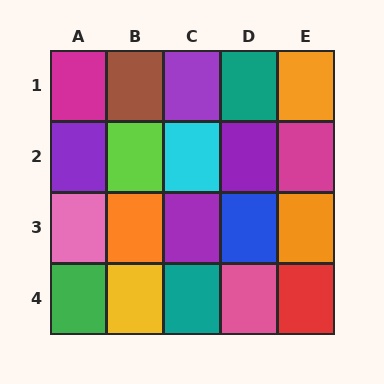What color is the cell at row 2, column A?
Purple.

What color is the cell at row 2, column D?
Purple.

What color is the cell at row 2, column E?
Magenta.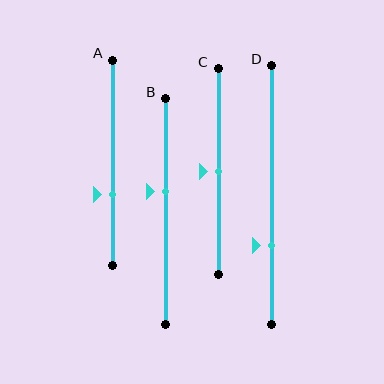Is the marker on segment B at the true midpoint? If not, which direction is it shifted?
No, the marker on segment B is shifted upward by about 9% of the segment length.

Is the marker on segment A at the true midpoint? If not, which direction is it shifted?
No, the marker on segment A is shifted downward by about 16% of the segment length.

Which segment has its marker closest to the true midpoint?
Segment C has its marker closest to the true midpoint.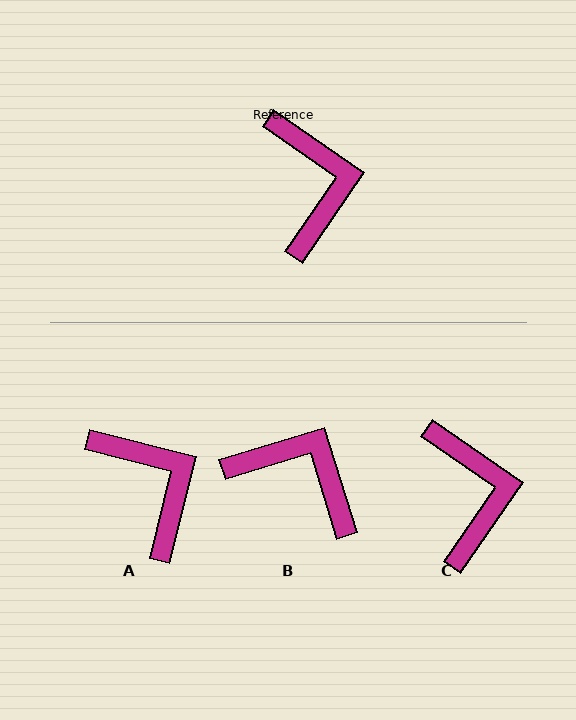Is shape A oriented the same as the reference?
No, it is off by about 20 degrees.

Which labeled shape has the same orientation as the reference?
C.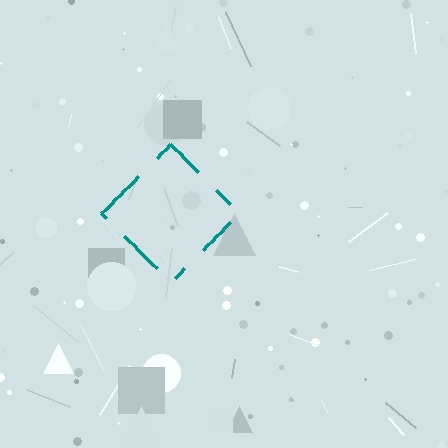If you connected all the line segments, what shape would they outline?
They would outline a diamond.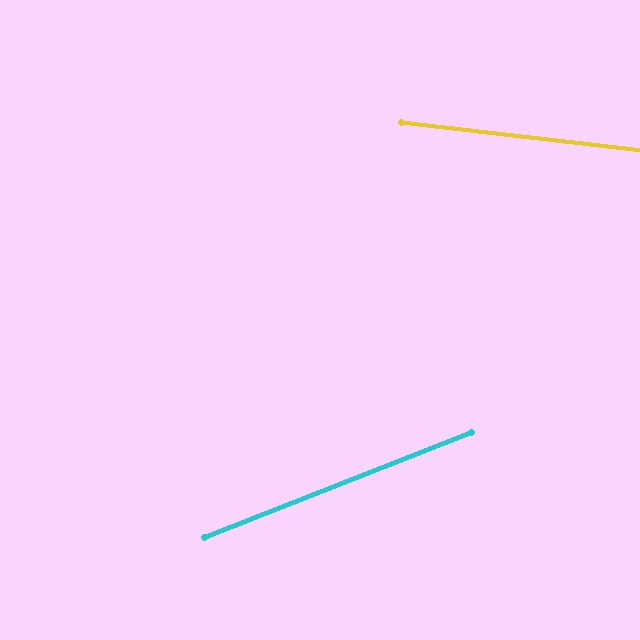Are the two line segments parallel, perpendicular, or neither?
Neither parallel nor perpendicular — they differ by about 28°.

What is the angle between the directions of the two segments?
Approximately 28 degrees.